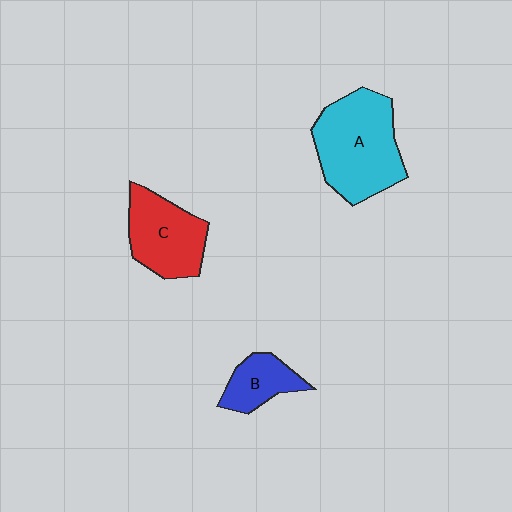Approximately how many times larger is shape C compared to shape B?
Approximately 1.7 times.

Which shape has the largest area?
Shape A (cyan).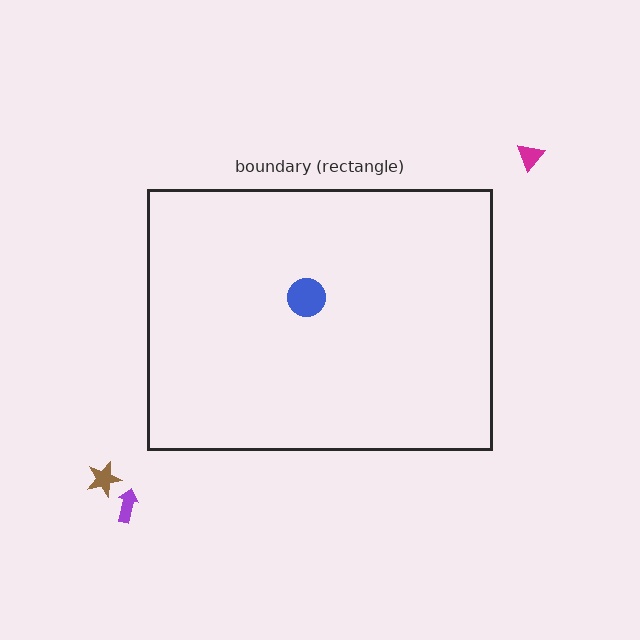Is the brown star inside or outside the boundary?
Outside.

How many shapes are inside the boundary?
1 inside, 3 outside.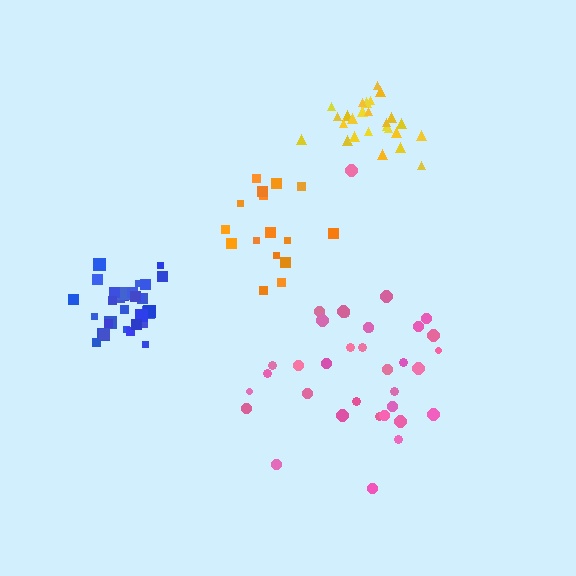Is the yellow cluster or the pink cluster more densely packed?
Yellow.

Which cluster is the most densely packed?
Blue.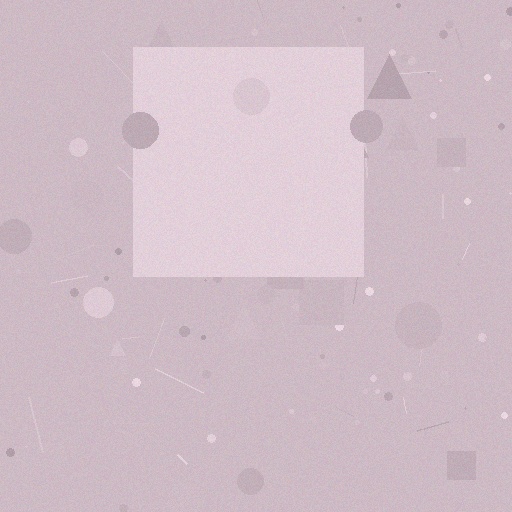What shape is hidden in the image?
A square is hidden in the image.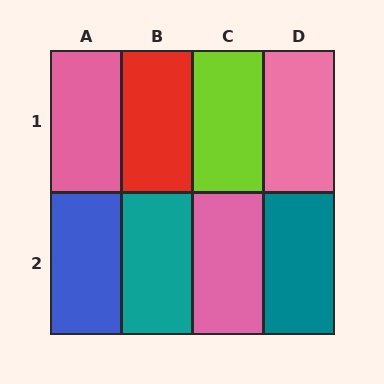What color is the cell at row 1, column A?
Pink.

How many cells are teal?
2 cells are teal.